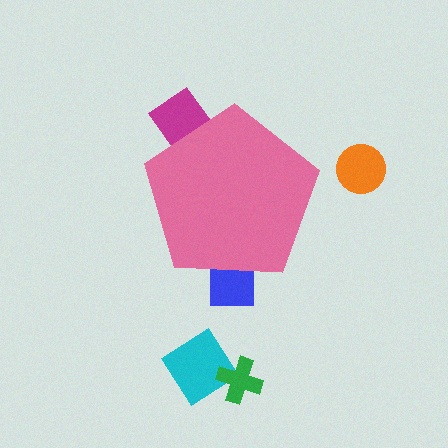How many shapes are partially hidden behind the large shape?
2 shapes are partially hidden.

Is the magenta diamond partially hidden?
Yes, the magenta diamond is partially hidden behind the pink pentagon.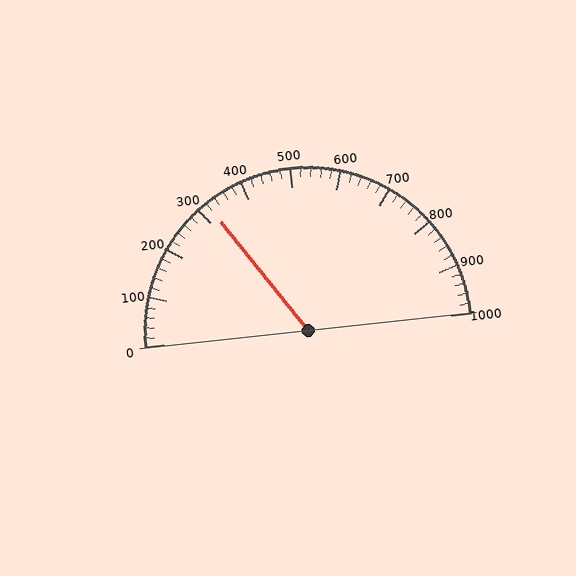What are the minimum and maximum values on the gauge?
The gauge ranges from 0 to 1000.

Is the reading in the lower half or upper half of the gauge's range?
The reading is in the lower half of the range (0 to 1000).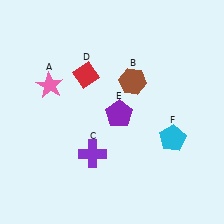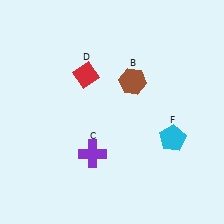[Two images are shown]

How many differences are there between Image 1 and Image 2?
There are 2 differences between the two images.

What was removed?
The pink star (A), the purple pentagon (E) were removed in Image 2.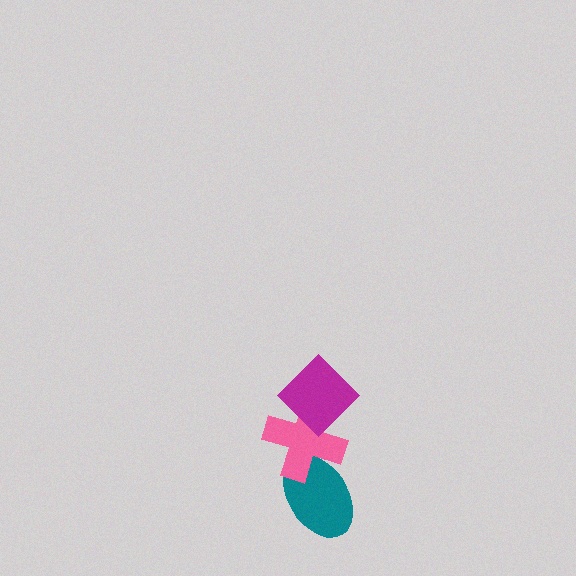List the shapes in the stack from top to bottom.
From top to bottom: the magenta diamond, the pink cross, the teal ellipse.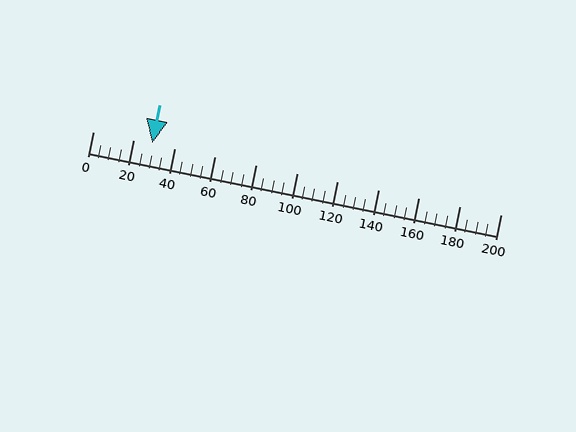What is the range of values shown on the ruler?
The ruler shows values from 0 to 200.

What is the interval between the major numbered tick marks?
The major tick marks are spaced 20 units apart.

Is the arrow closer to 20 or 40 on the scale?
The arrow is closer to 20.